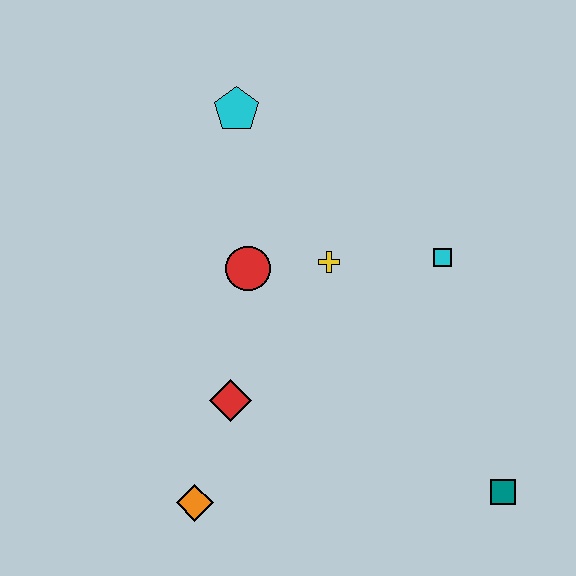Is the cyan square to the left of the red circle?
No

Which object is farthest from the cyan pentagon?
The teal square is farthest from the cyan pentagon.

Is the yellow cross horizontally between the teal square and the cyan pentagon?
Yes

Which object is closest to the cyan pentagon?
The red circle is closest to the cyan pentagon.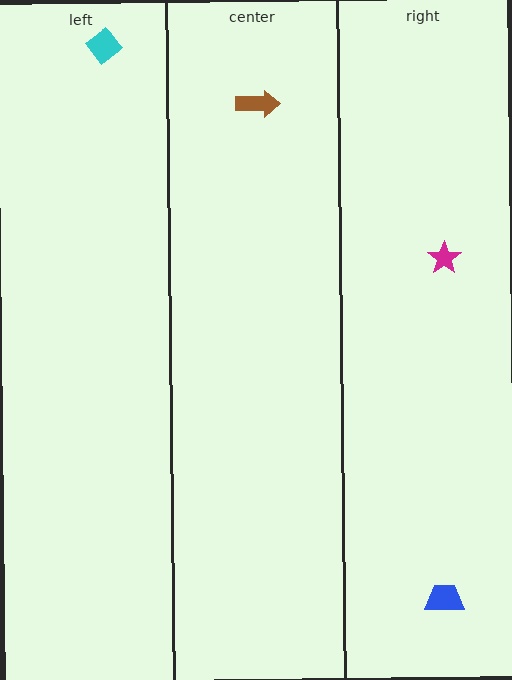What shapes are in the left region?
The cyan diamond.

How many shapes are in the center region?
1.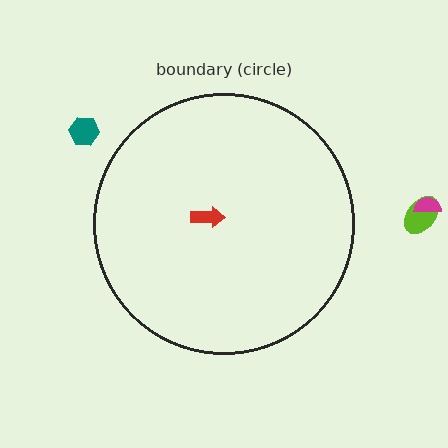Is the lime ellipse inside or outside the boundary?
Outside.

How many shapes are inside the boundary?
1 inside, 3 outside.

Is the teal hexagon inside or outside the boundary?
Outside.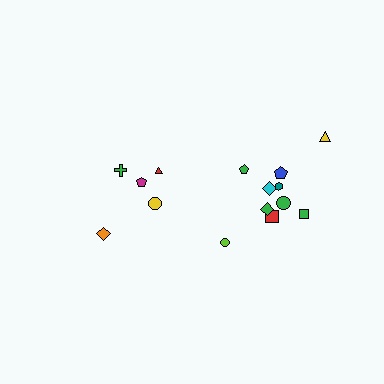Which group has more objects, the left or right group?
The right group.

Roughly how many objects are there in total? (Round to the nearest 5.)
Roughly 15 objects in total.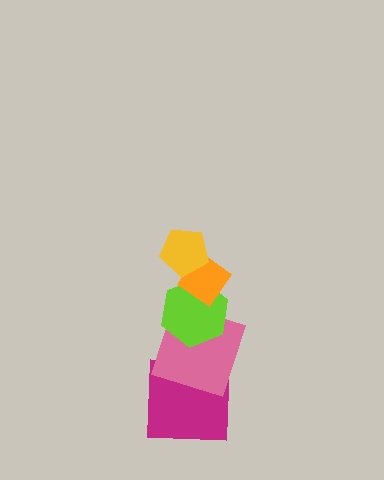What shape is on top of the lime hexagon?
The orange diamond is on top of the lime hexagon.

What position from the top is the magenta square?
The magenta square is 5th from the top.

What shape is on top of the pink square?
The lime hexagon is on top of the pink square.